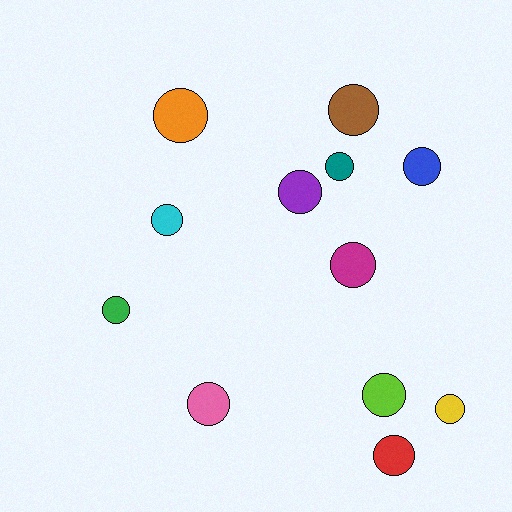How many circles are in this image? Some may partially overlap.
There are 12 circles.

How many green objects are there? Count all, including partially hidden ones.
There is 1 green object.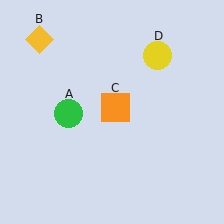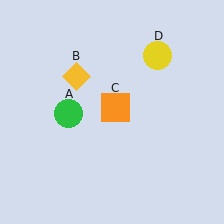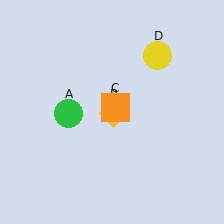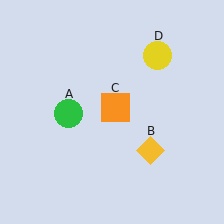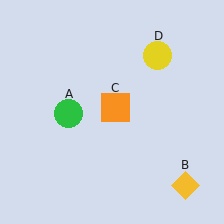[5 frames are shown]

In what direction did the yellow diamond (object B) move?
The yellow diamond (object B) moved down and to the right.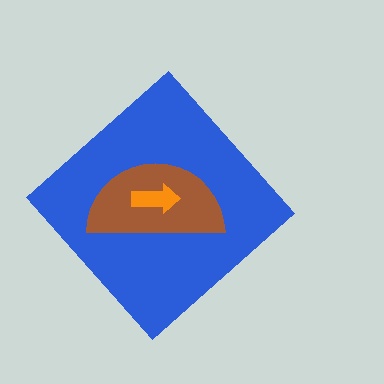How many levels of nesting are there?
3.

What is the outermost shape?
The blue diamond.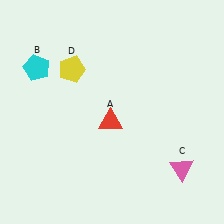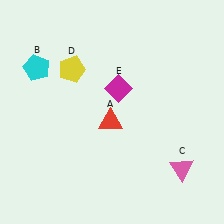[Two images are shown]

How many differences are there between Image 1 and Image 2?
There is 1 difference between the two images.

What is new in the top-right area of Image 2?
A magenta diamond (E) was added in the top-right area of Image 2.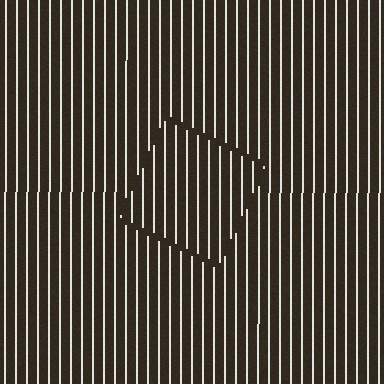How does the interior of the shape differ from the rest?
The interior of the shape contains the same grating, shifted by half a period — the contour is defined by the phase discontinuity where line-ends from the inner and outer gratings abut.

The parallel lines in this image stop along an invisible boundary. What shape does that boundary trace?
An illusory square. The interior of the shape contains the same grating, shifted by half a period — the contour is defined by the phase discontinuity where line-ends from the inner and outer gratings abut.